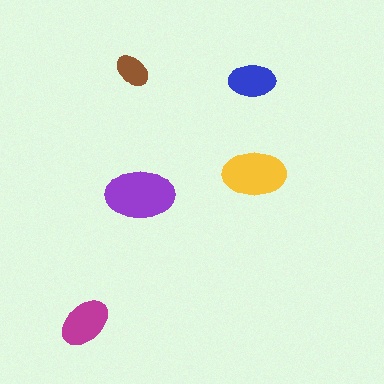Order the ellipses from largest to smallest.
the purple one, the yellow one, the magenta one, the blue one, the brown one.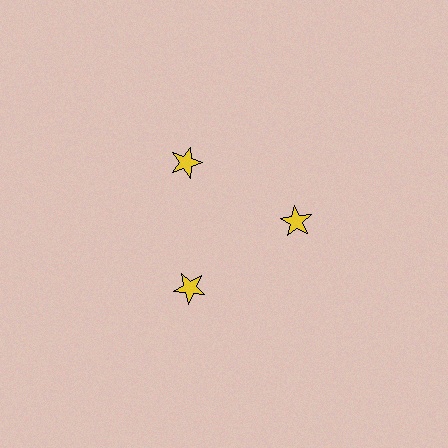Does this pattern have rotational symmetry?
Yes, this pattern has 3-fold rotational symmetry. It looks the same after rotating 120 degrees around the center.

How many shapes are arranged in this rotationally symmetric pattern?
There are 3 shapes, arranged in 3 groups of 1.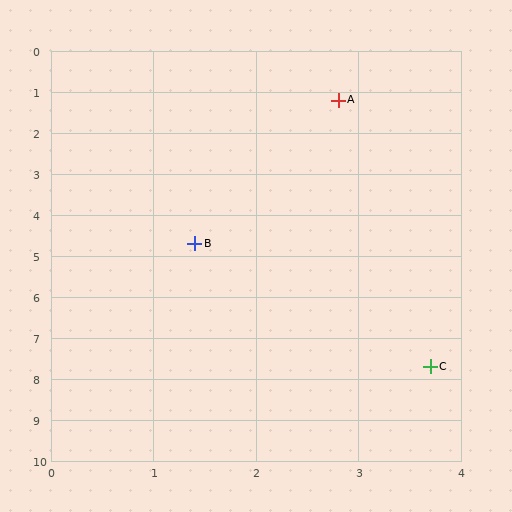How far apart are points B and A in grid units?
Points B and A are about 3.8 grid units apart.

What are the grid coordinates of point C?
Point C is at approximately (3.7, 7.7).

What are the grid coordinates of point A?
Point A is at approximately (2.8, 1.2).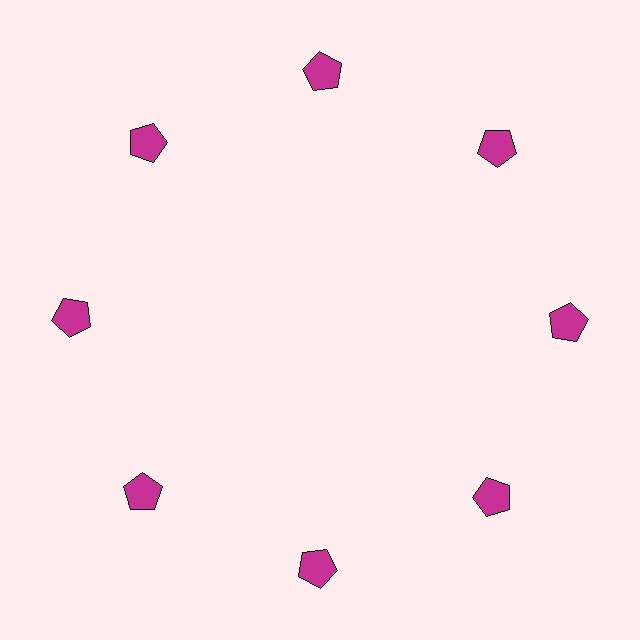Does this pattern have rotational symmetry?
Yes, this pattern has 8-fold rotational symmetry. It looks the same after rotating 45 degrees around the center.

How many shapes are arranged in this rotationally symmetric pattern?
There are 8 shapes, arranged in 8 groups of 1.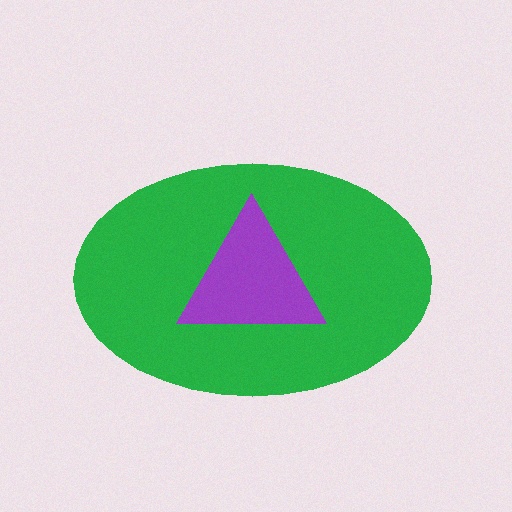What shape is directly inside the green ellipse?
The purple triangle.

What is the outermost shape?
The green ellipse.